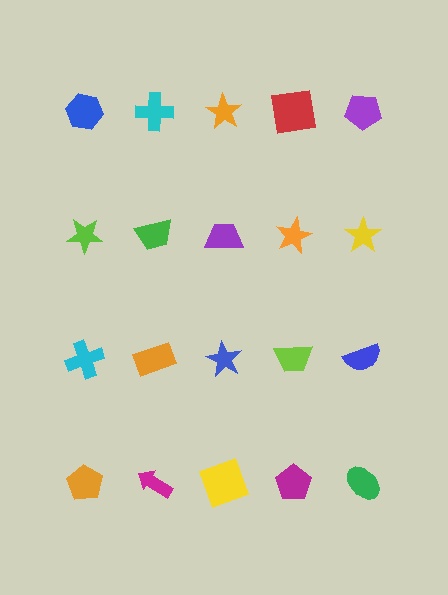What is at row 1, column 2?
A cyan cross.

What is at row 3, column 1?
A cyan cross.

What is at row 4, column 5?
A green ellipse.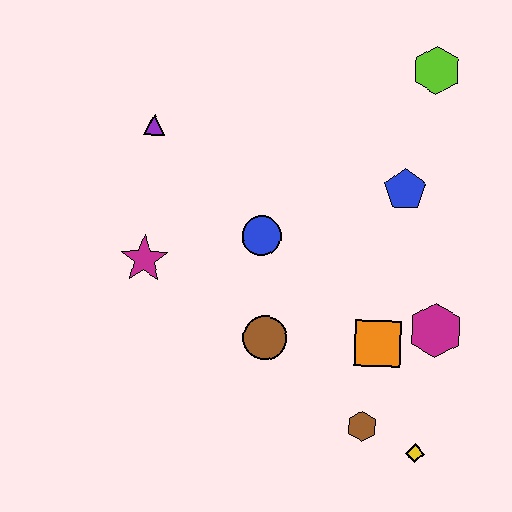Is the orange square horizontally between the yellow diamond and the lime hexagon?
No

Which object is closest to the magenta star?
The blue circle is closest to the magenta star.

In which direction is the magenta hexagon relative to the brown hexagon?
The magenta hexagon is above the brown hexagon.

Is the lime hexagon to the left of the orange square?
No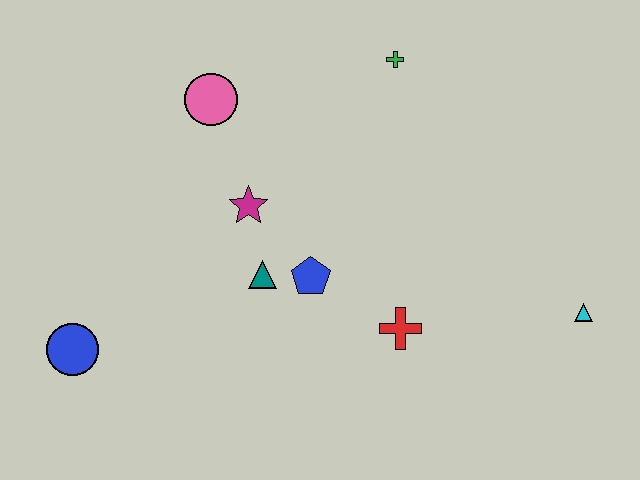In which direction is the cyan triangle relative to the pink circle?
The cyan triangle is to the right of the pink circle.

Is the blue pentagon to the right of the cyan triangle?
No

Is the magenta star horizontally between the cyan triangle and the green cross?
No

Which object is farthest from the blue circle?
The cyan triangle is farthest from the blue circle.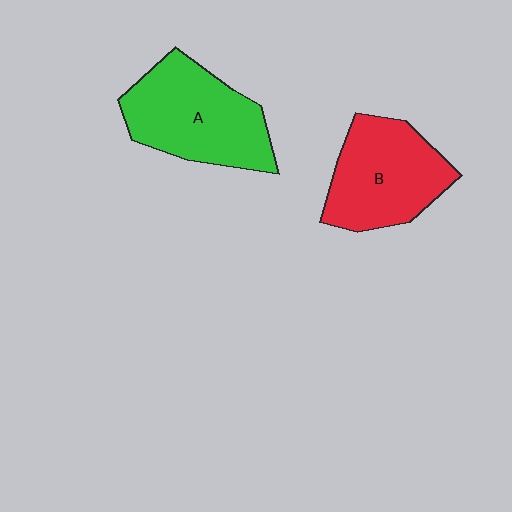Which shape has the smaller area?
Shape B (red).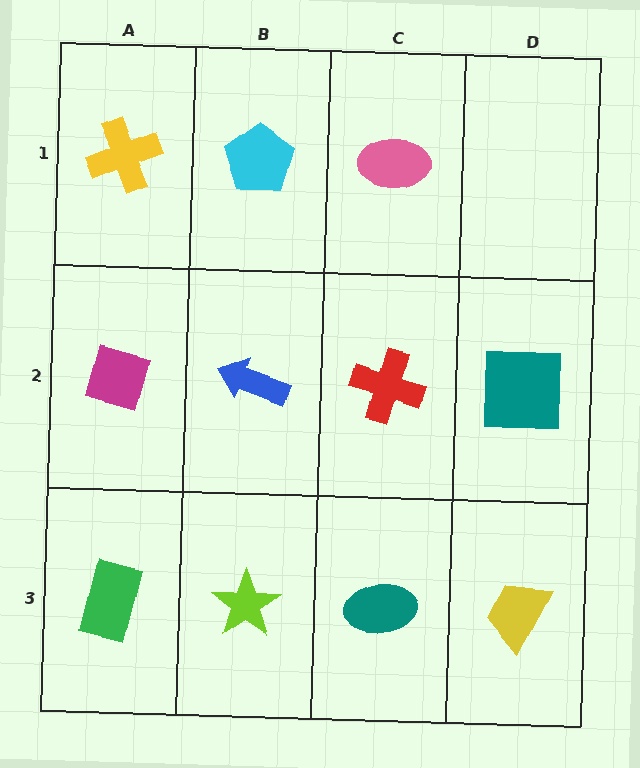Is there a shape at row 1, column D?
No, that cell is empty.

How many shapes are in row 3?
4 shapes.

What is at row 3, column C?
A teal ellipse.